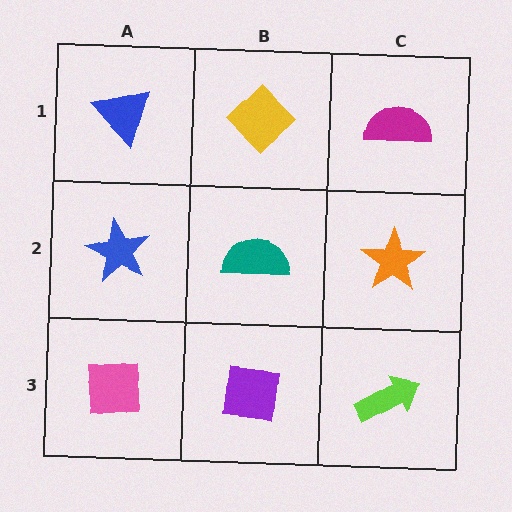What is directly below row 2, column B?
A purple square.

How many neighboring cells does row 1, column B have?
3.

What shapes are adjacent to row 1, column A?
A blue star (row 2, column A), a yellow diamond (row 1, column B).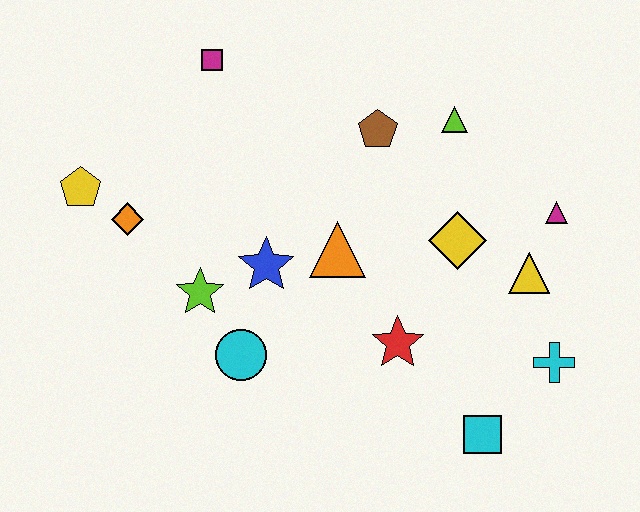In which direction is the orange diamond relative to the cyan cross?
The orange diamond is to the left of the cyan cross.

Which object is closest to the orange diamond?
The yellow pentagon is closest to the orange diamond.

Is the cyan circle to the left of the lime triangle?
Yes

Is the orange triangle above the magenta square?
No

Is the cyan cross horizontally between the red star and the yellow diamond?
No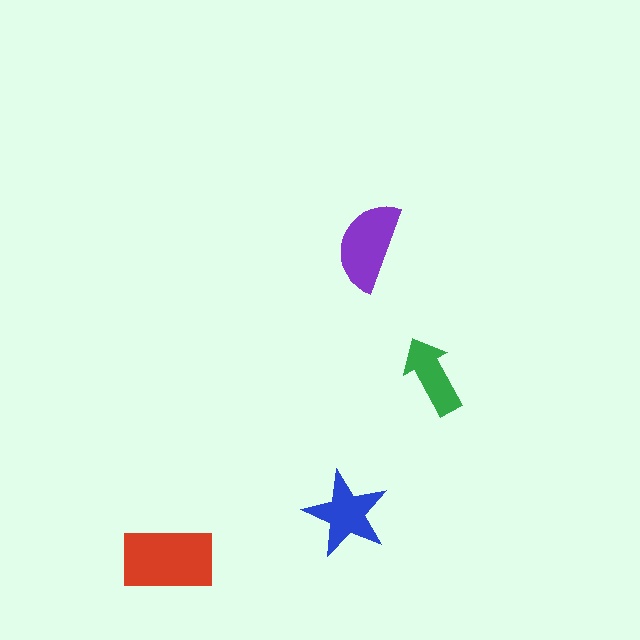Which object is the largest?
The red rectangle.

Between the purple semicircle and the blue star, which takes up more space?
The purple semicircle.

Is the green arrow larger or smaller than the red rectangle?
Smaller.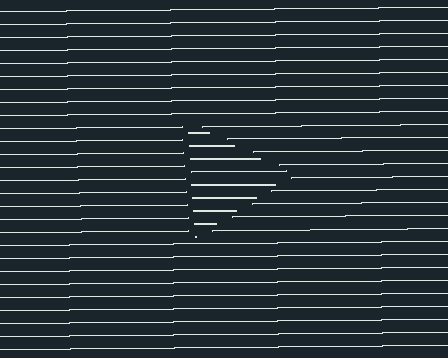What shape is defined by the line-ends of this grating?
An illusory triangle. The interior of the shape contains the same grating, shifted by half a period — the contour is defined by the phase discontinuity where line-ends from the inner and outer gratings abut.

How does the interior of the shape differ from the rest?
The interior of the shape contains the same grating, shifted by half a period — the contour is defined by the phase discontinuity where line-ends from the inner and outer gratings abut.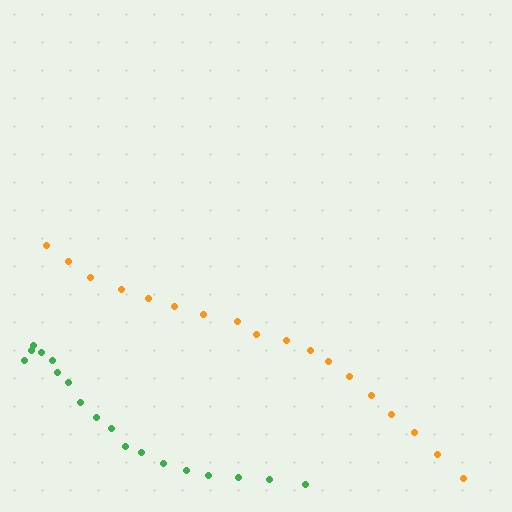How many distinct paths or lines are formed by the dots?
There are 2 distinct paths.